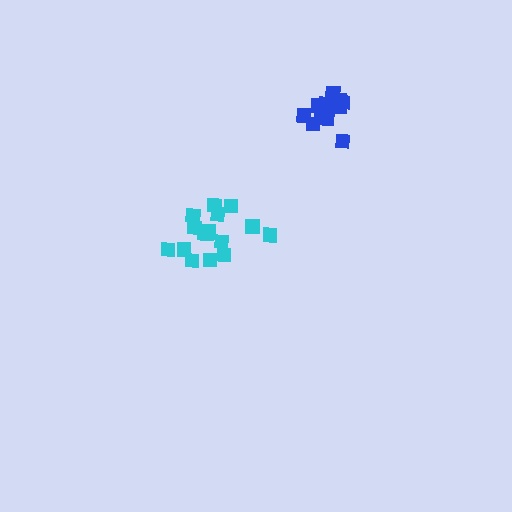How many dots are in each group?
Group 1: 17 dots, Group 2: 12 dots (29 total).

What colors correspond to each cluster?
The clusters are colored: cyan, blue.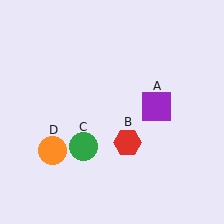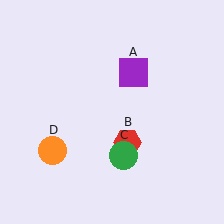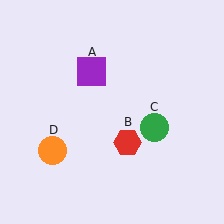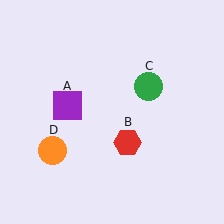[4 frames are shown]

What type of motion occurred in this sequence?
The purple square (object A), green circle (object C) rotated counterclockwise around the center of the scene.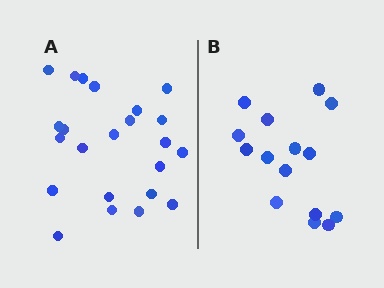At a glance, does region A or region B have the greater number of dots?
Region A (the left region) has more dots.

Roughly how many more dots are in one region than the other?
Region A has roughly 8 or so more dots than region B.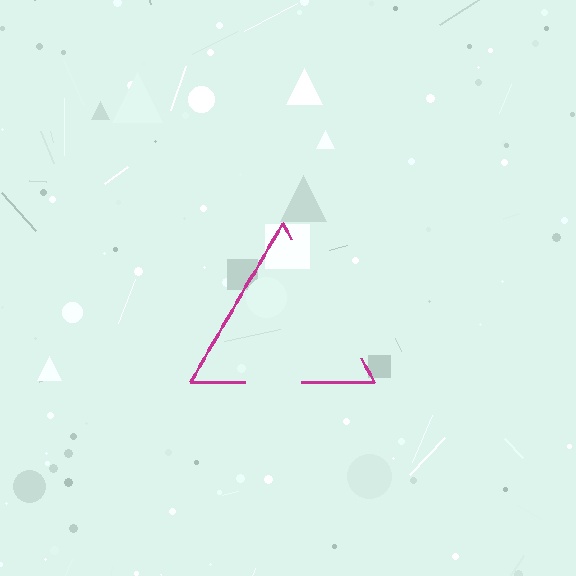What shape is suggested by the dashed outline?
The dashed outline suggests a triangle.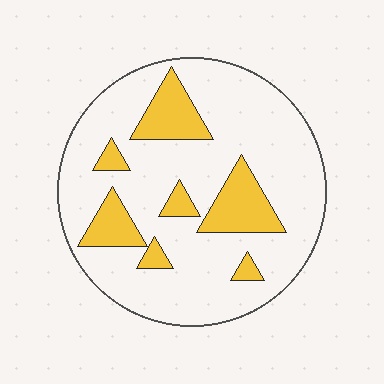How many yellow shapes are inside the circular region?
7.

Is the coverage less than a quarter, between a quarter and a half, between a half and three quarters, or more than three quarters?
Less than a quarter.